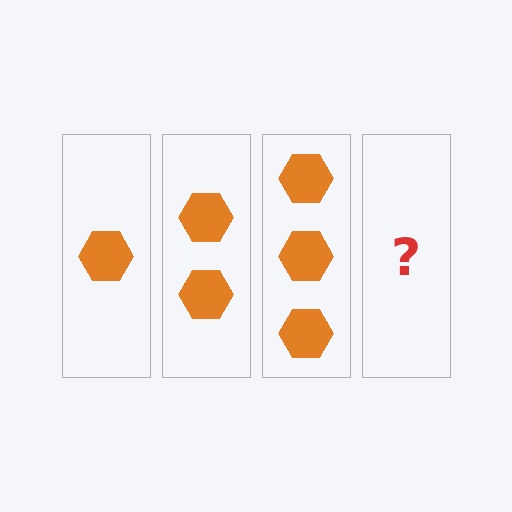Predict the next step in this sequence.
The next step is 4 hexagons.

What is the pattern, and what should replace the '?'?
The pattern is that each step adds one more hexagon. The '?' should be 4 hexagons.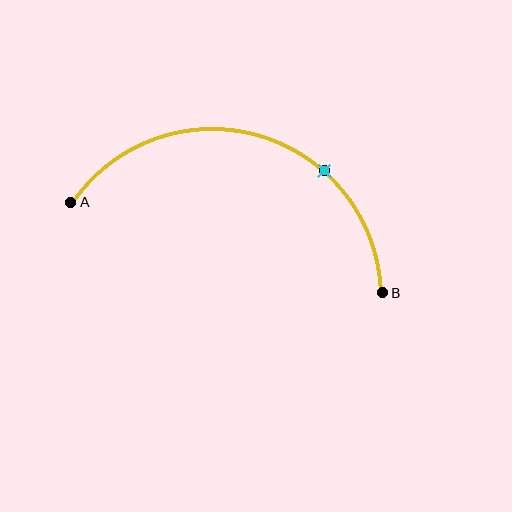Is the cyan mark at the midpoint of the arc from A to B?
No. The cyan mark lies on the arc but is closer to endpoint B. The arc midpoint would be at the point on the curve equidistant along the arc from both A and B.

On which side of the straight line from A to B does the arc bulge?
The arc bulges above the straight line connecting A and B.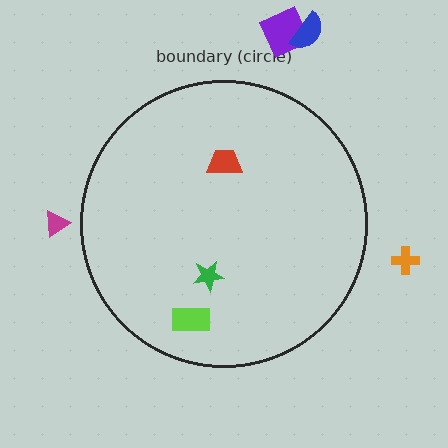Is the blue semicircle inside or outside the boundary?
Outside.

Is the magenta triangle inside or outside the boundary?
Outside.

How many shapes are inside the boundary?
3 inside, 4 outside.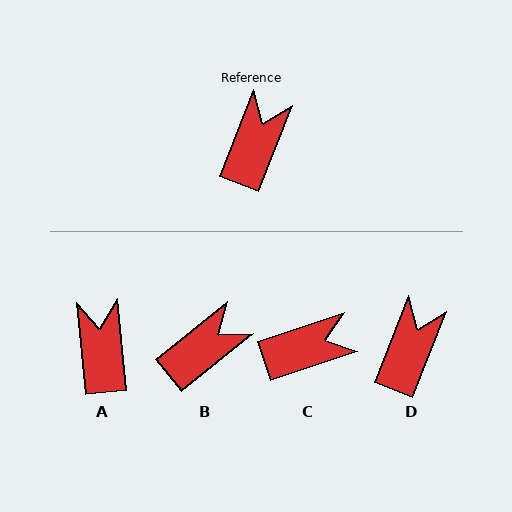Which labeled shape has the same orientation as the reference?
D.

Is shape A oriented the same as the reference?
No, it is off by about 27 degrees.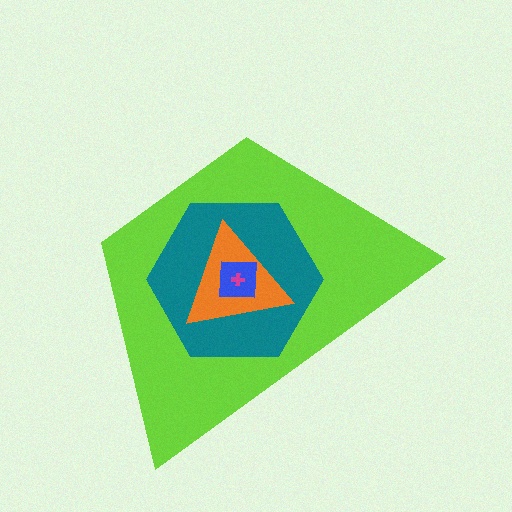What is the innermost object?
The magenta cross.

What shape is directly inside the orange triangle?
The blue square.